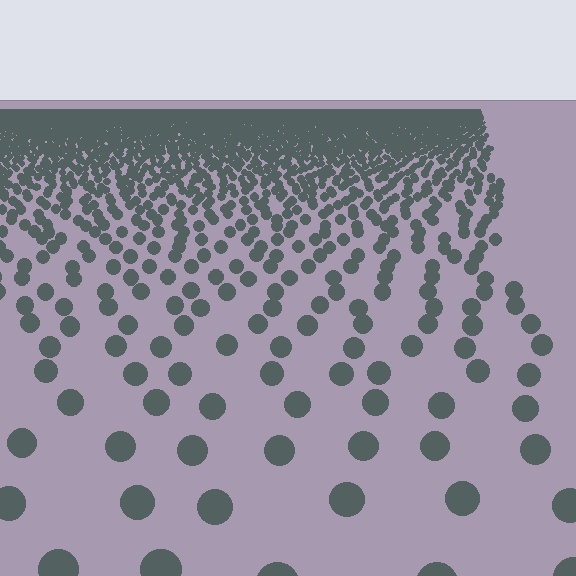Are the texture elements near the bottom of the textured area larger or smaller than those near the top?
Larger. Near the bottom, elements are closer to the viewer and appear at a bigger on-screen size.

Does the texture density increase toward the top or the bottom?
Density increases toward the top.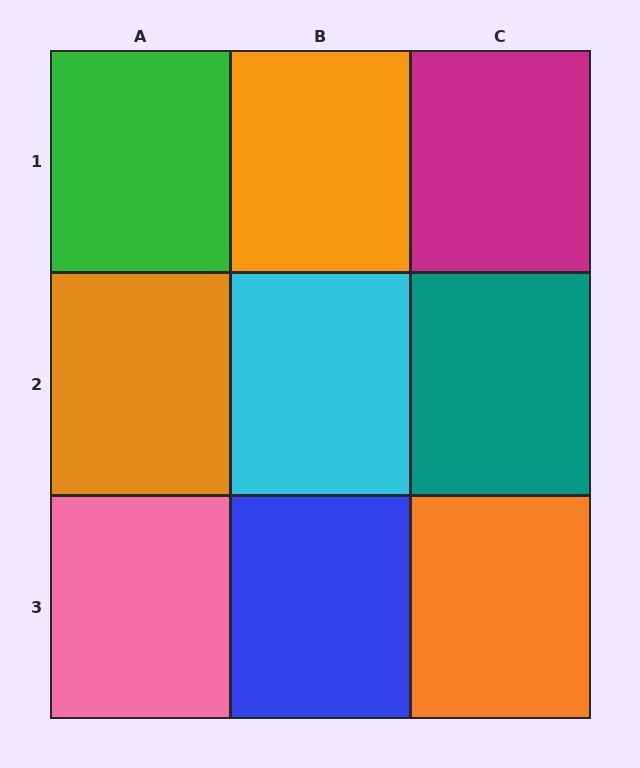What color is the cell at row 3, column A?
Pink.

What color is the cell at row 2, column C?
Teal.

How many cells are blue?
1 cell is blue.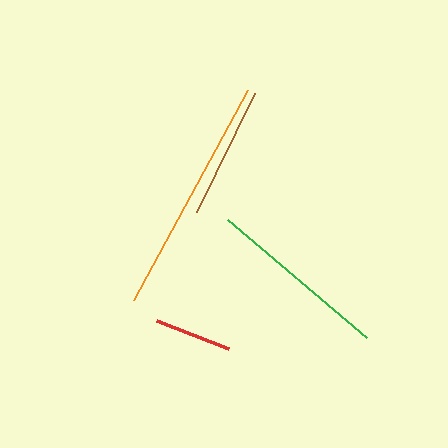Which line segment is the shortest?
The red line is the shortest at approximately 78 pixels.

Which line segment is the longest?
The orange line is the longest at approximately 239 pixels.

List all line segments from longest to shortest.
From longest to shortest: orange, green, brown, red.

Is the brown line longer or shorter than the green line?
The green line is longer than the brown line.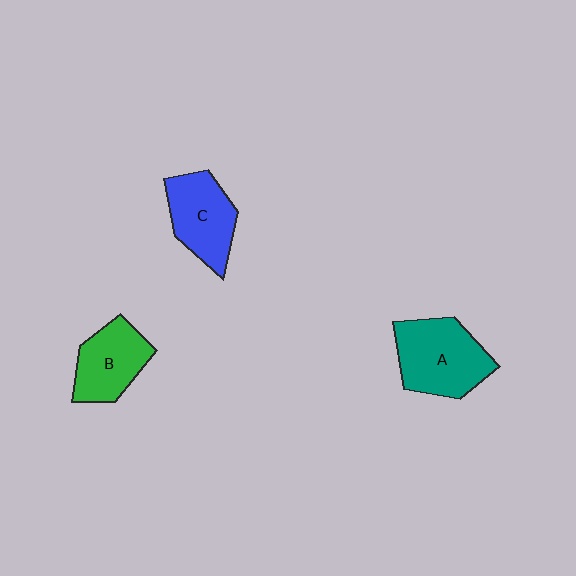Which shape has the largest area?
Shape A (teal).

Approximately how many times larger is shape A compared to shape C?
Approximately 1.2 times.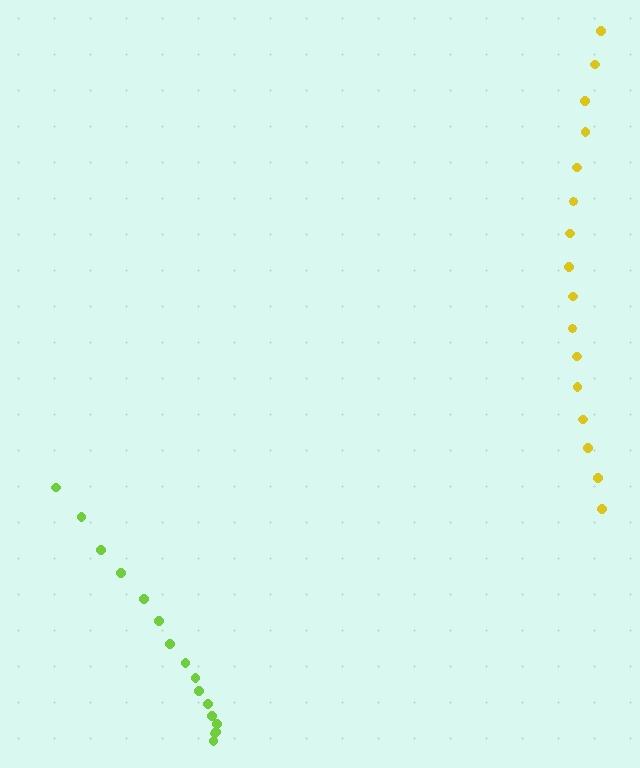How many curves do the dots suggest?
There are 2 distinct paths.